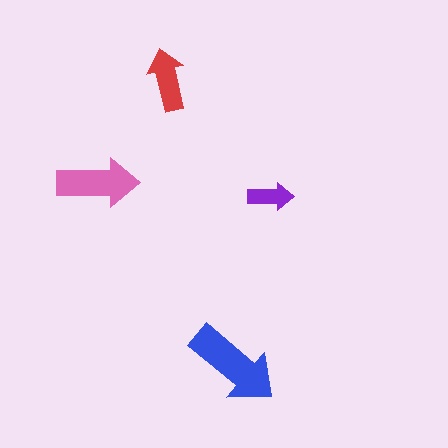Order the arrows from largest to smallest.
the blue one, the pink one, the red one, the purple one.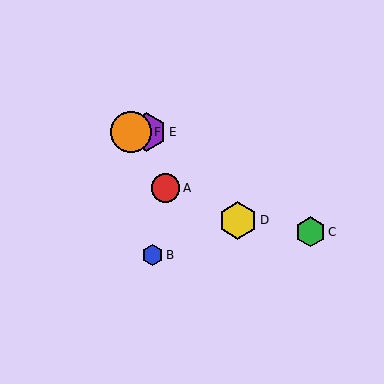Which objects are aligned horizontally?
Objects E, F are aligned horizontally.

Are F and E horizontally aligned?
Yes, both are at y≈132.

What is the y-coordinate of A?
Object A is at y≈188.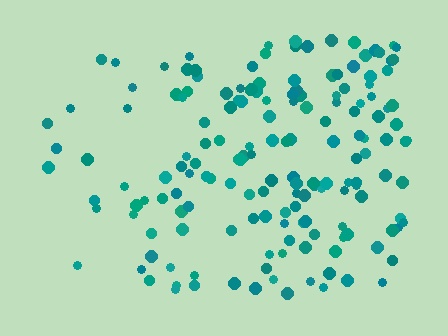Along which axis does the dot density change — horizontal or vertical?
Horizontal.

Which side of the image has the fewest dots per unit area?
The left.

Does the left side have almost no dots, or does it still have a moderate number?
Still a moderate number, just noticeably fewer than the right.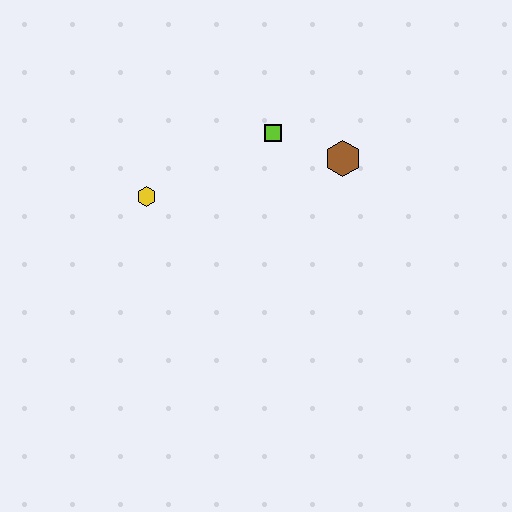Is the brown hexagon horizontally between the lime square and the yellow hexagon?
No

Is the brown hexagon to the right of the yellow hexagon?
Yes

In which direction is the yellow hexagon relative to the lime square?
The yellow hexagon is to the left of the lime square.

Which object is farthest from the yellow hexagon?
The brown hexagon is farthest from the yellow hexagon.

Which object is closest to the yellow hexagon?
The lime square is closest to the yellow hexagon.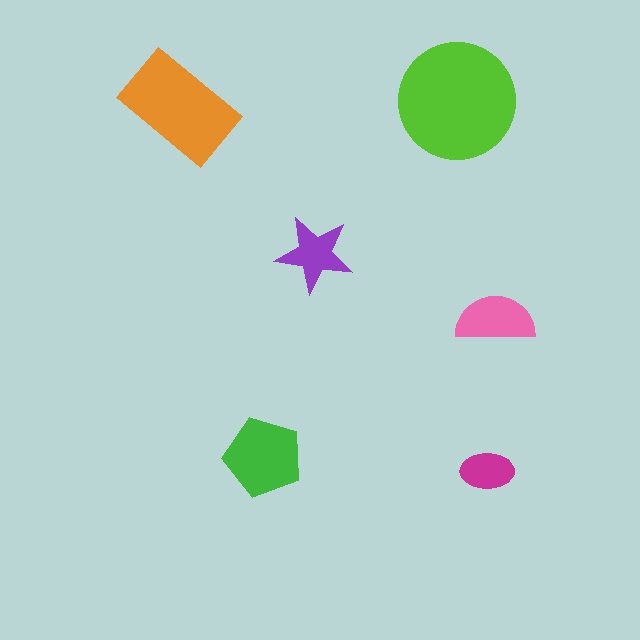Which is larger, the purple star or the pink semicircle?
The pink semicircle.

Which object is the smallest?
The magenta ellipse.